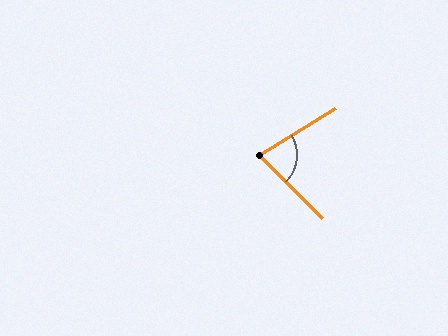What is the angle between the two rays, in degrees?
Approximately 77 degrees.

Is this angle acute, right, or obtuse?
It is acute.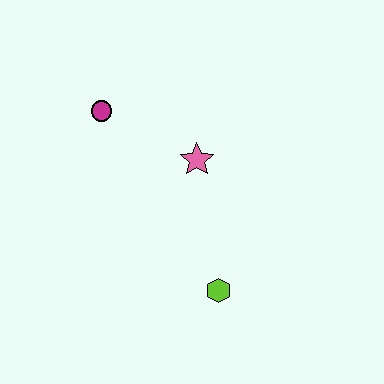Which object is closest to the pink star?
The magenta circle is closest to the pink star.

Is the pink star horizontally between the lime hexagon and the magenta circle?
Yes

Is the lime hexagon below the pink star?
Yes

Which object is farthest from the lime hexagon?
The magenta circle is farthest from the lime hexagon.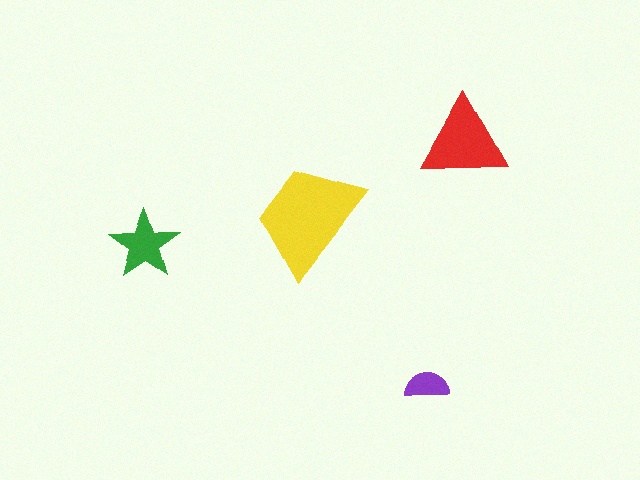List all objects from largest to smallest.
The yellow trapezoid, the red triangle, the green star, the purple semicircle.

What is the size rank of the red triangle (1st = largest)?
2nd.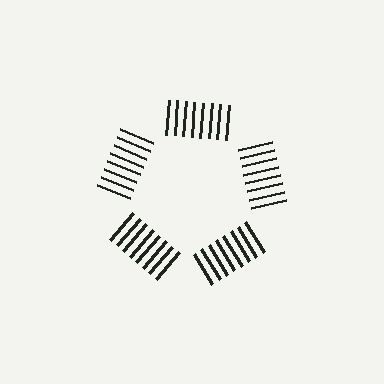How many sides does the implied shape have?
5 sides — the line-ends trace a pentagon.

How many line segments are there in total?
40 — 8 along each of the 5 edges.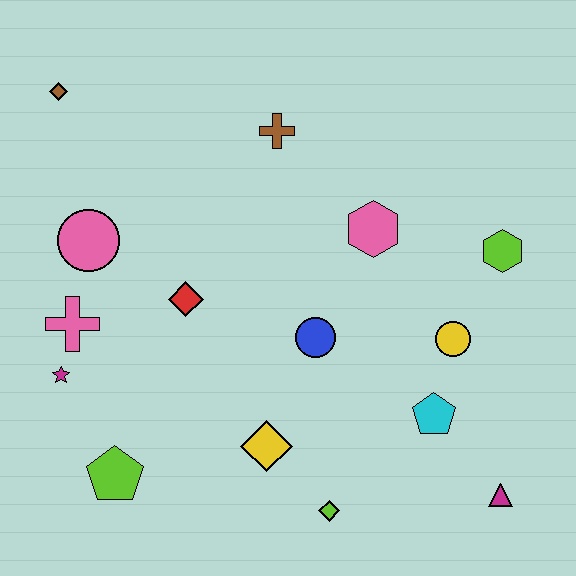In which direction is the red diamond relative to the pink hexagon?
The red diamond is to the left of the pink hexagon.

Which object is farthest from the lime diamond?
The brown diamond is farthest from the lime diamond.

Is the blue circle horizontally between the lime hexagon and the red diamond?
Yes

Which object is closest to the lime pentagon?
The magenta star is closest to the lime pentagon.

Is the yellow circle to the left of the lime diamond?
No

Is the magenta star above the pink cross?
No